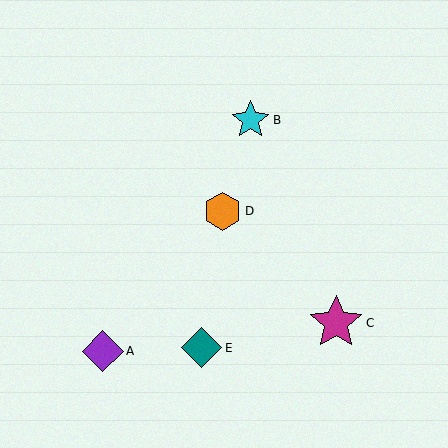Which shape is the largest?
The magenta star (labeled C) is the largest.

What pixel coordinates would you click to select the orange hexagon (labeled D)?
Click at (223, 211) to select the orange hexagon D.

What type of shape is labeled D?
Shape D is an orange hexagon.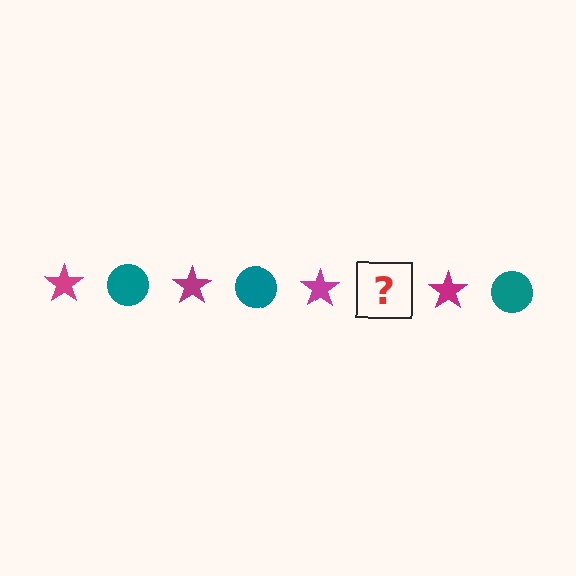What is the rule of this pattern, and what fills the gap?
The rule is that the pattern alternates between magenta star and teal circle. The gap should be filled with a teal circle.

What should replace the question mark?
The question mark should be replaced with a teal circle.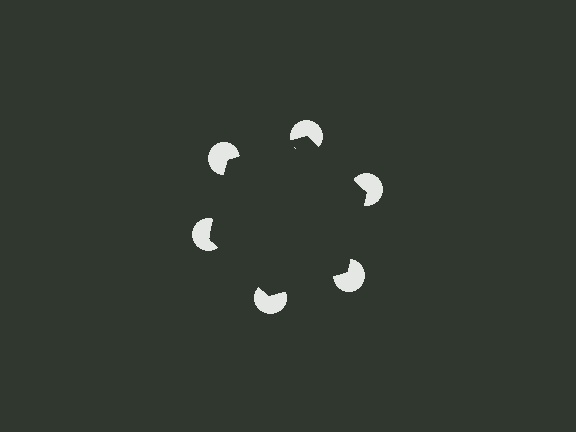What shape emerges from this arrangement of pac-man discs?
An illusory hexagon — its edges are inferred from the aligned wedge cuts in the pac-man discs, not physically drawn.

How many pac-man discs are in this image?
There are 6 — one at each vertex of the illusory hexagon.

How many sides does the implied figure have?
6 sides.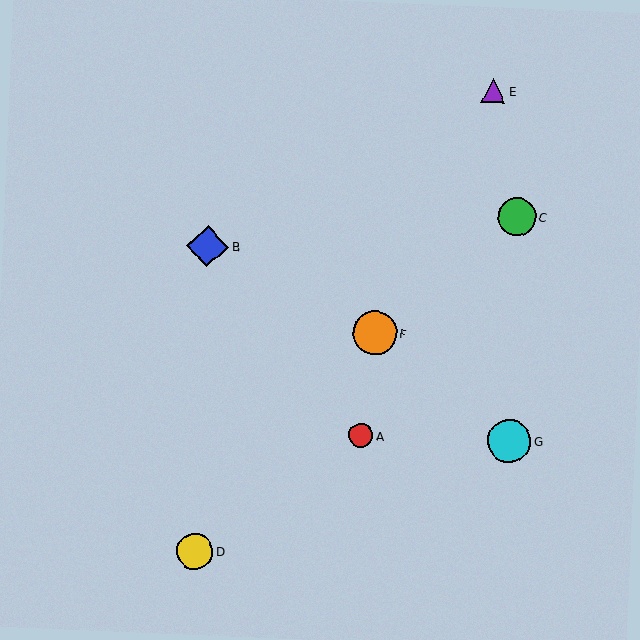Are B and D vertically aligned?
Yes, both are at x≈208.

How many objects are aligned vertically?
2 objects (B, D) are aligned vertically.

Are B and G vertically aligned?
No, B is at x≈208 and G is at x≈509.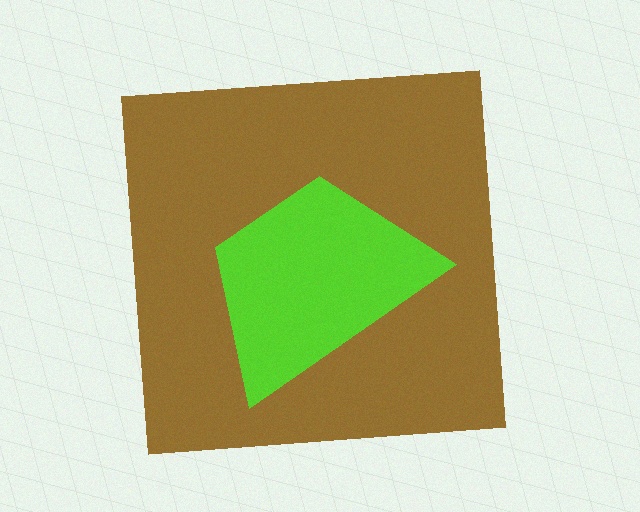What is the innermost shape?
The lime trapezoid.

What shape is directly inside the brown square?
The lime trapezoid.